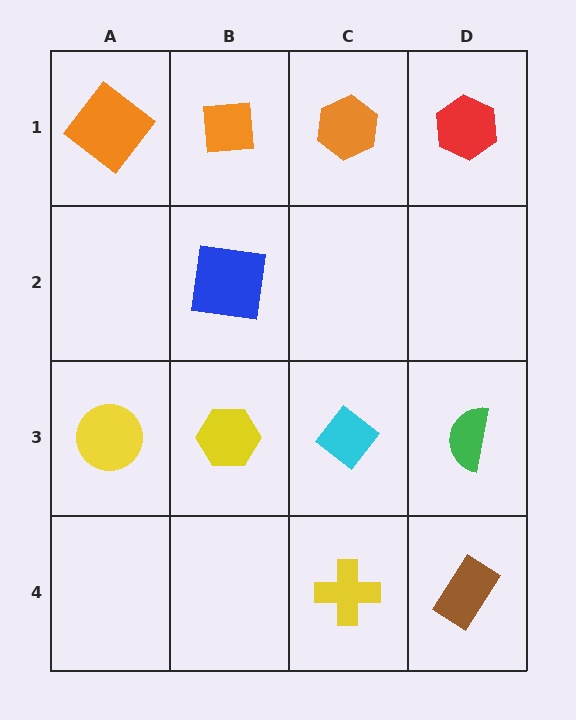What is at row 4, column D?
A brown rectangle.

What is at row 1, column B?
An orange square.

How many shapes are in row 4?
2 shapes.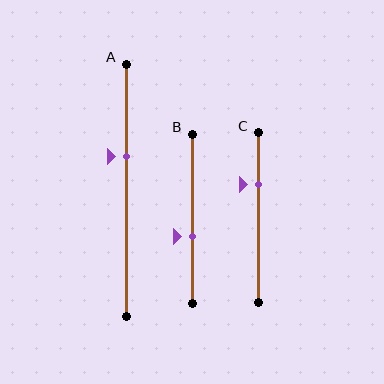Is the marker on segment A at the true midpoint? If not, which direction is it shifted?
No, the marker on segment A is shifted upward by about 13% of the segment length.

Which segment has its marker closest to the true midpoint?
Segment B has its marker closest to the true midpoint.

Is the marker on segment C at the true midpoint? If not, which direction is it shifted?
No, the marker on segment C is shifted upward by about 20% of the segment length.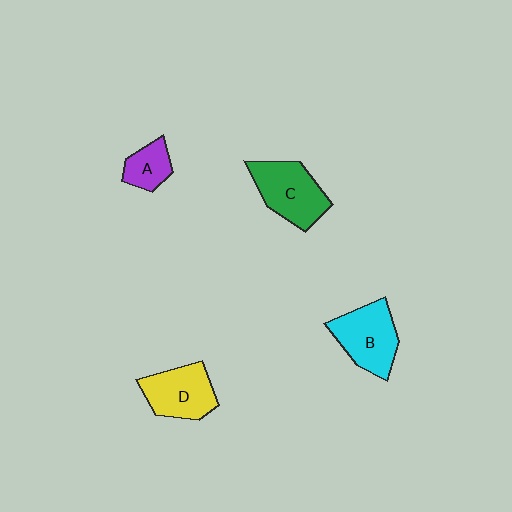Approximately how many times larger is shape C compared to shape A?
Approximately 2.0 times.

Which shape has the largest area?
Shape C (green).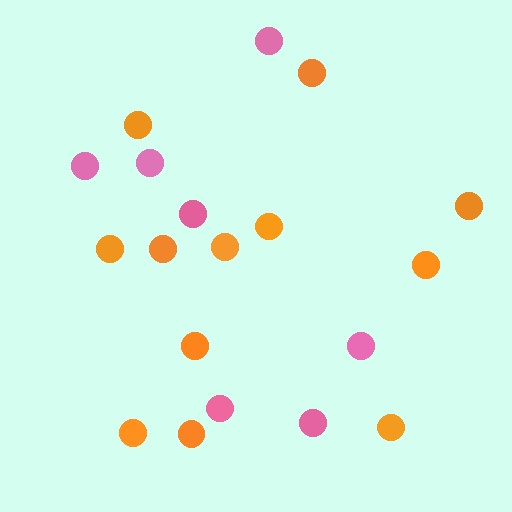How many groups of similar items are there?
There are 2 groups: one group of pink circles (7) and one group of orange circles (12).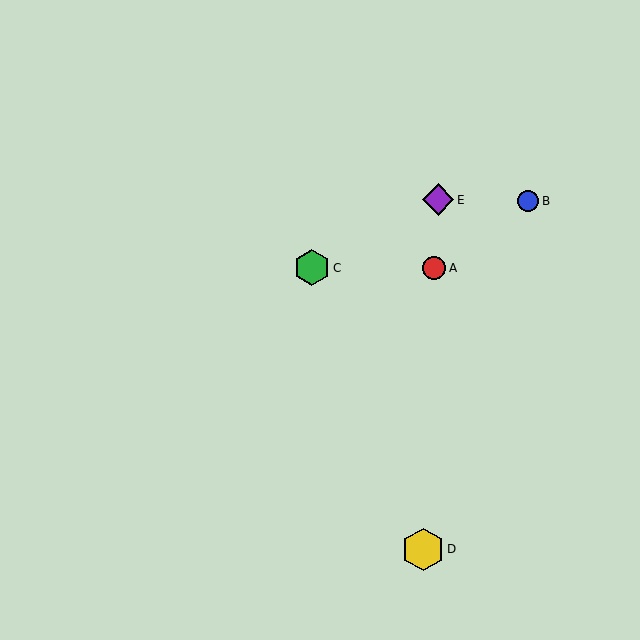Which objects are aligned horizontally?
Objects A, C are aligned horizontally.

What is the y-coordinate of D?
Object D is at y≈549.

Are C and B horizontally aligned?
No, C is at y≈268 and B is at y≈201.